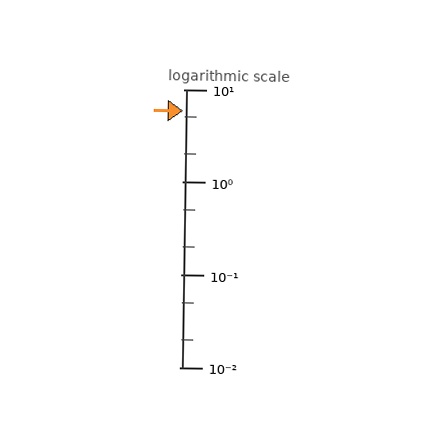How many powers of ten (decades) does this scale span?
The scale spans 3 decades, from 0.01 to 10.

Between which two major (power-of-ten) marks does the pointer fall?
The pointer is between 1 and 10.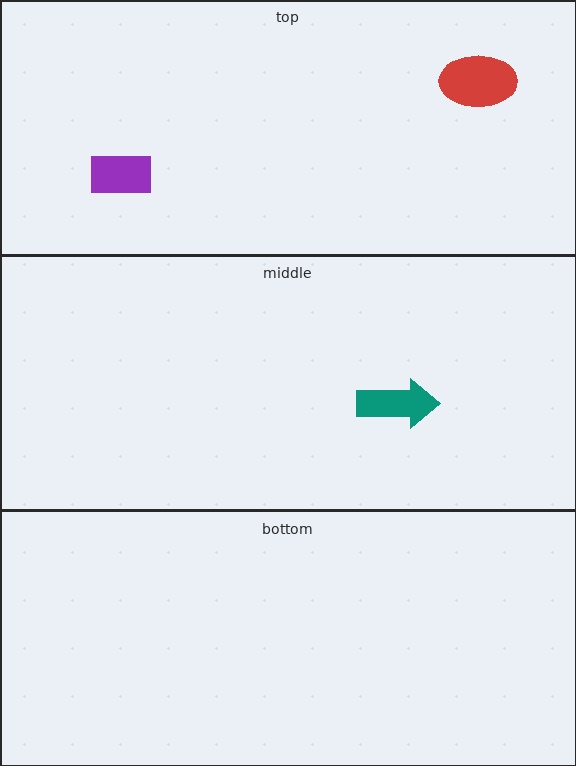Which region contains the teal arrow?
The middle region.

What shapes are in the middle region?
The teal arrow.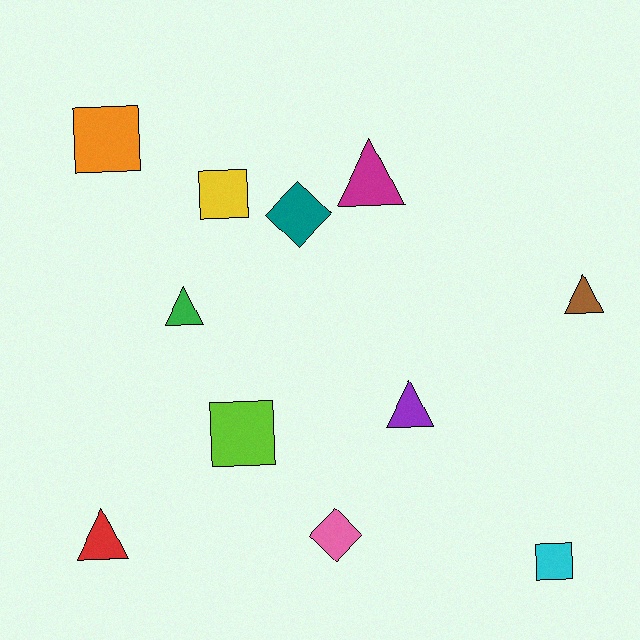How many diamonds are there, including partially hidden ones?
There are 2 diamonds.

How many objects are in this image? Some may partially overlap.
There are 11 objects.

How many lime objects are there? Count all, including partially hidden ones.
There is 1 lime object.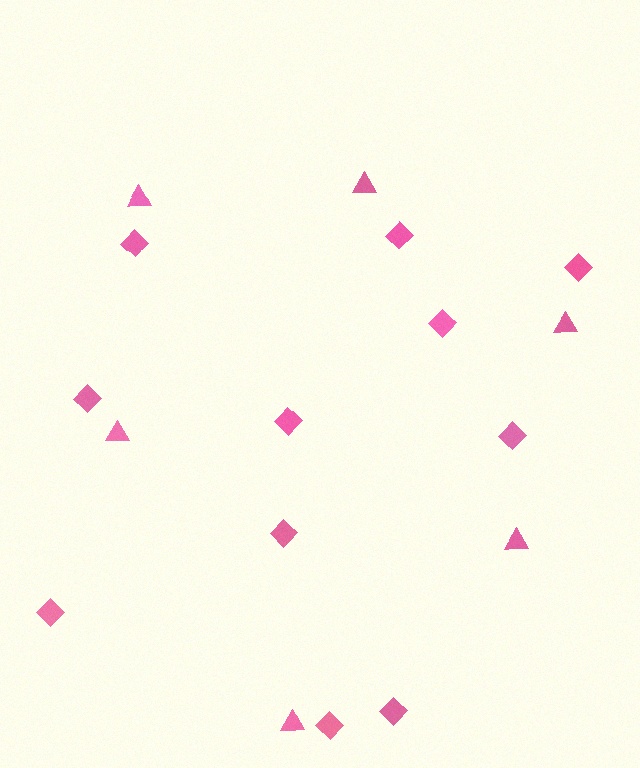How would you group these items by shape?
There are 2 groups: one group of triangles (6) and one group of diamonds (11).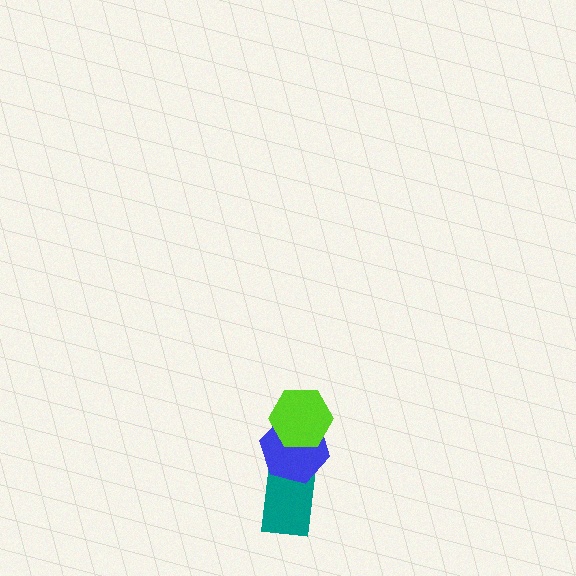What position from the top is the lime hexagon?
The lime hexagon is 1st from the top.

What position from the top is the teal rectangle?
The teal rectangle is 3rd from the top.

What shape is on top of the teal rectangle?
The blue hexagon is on top of the teal rectangle.